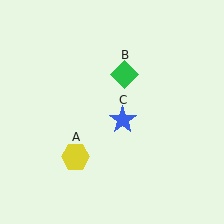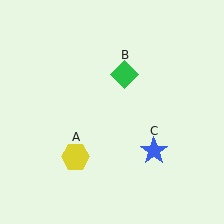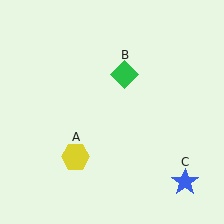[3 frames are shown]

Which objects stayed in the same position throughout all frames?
Yellow hexagon (object A) and green diamond (object B) remained stationary.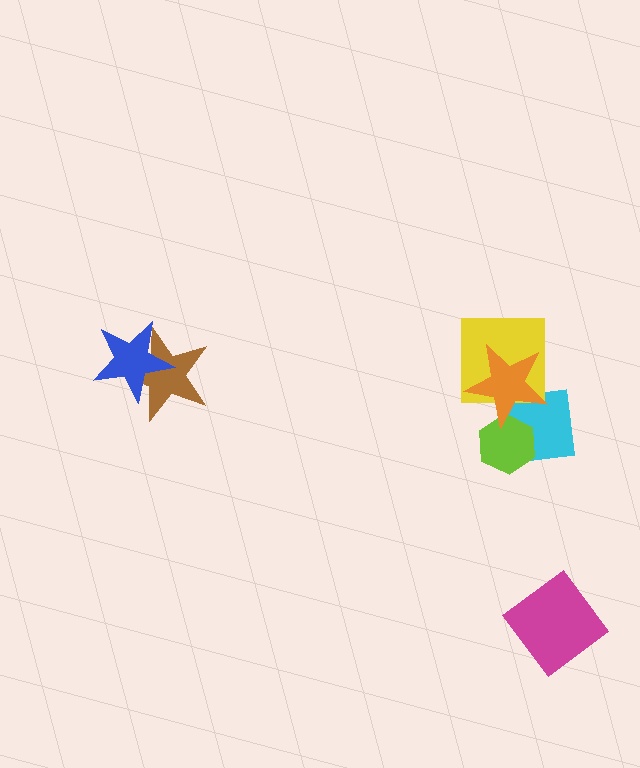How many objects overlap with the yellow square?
2 objects overlap with the yellow square.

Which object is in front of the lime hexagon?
The orange star is in front of the lime hexagon.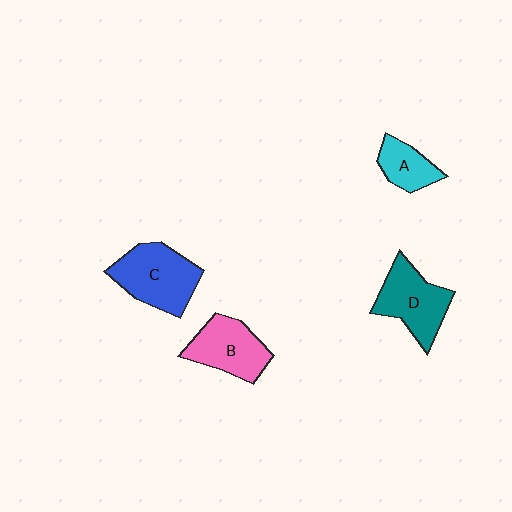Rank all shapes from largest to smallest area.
From largest to smallest: C (blue), D (teal), B (pink), A (cyan).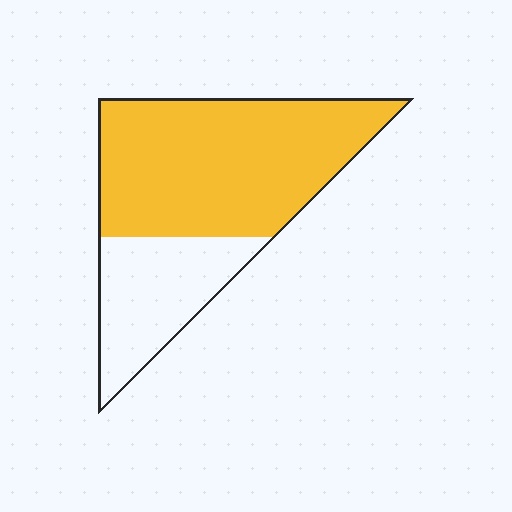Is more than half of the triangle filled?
Yes.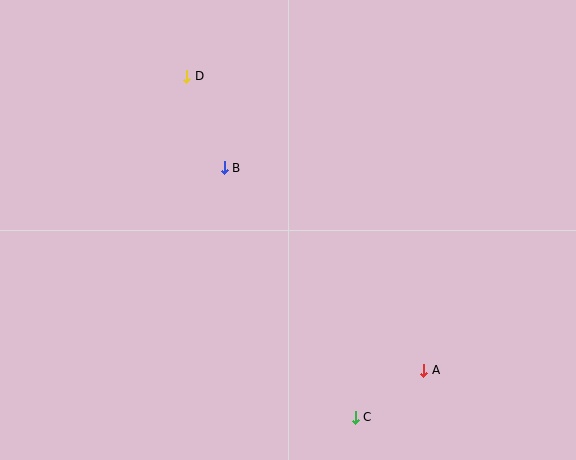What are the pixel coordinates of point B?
Point B is at (224, 168).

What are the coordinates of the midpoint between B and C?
The midpoint between B and C is at (290, 292).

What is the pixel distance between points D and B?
The distance between D and B is 99 pixels.